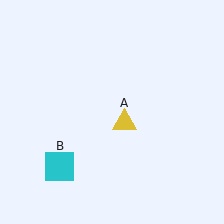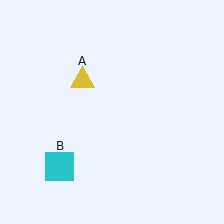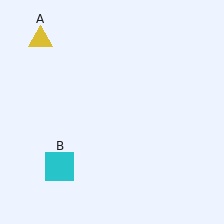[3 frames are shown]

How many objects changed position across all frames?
1 object changed position: yellow triangle (object A).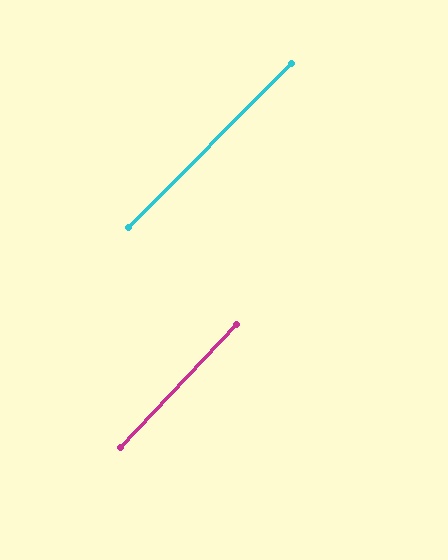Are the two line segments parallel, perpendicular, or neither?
Parallel — their directions differ by only 1.4°.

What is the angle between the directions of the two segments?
Approximately 1 degree.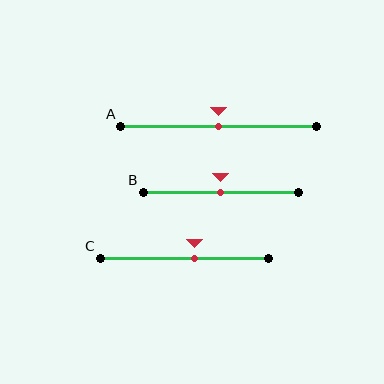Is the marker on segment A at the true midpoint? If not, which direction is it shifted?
Yes, the marker on segment A is at the true midpoint.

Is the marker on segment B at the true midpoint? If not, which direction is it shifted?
Yes, the marker on segment B is at the true midpoint.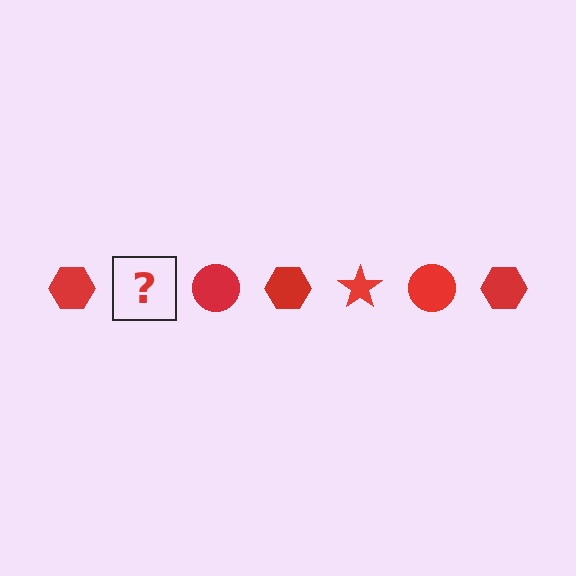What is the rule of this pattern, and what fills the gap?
The rule is that the pattern cycles through hexagon, star, circle shapes in red. The gap should be filled with a red star.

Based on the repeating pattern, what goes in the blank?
The blank should be a red star.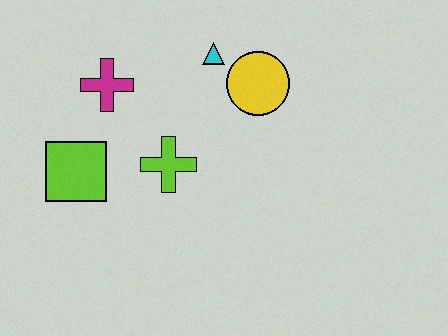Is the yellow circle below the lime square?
No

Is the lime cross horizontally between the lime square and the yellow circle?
Yes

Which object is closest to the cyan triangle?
The yellow circle is closest to the cyan triangle.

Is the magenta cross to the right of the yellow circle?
No